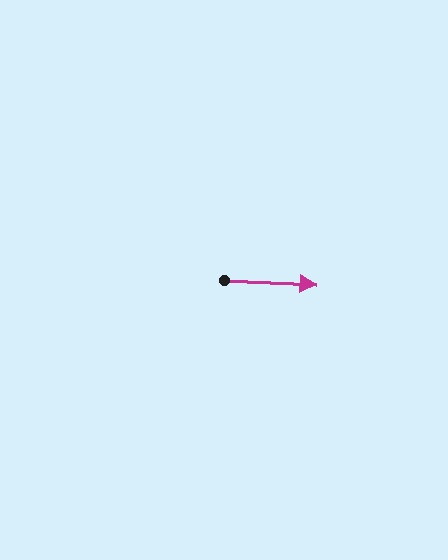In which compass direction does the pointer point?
East.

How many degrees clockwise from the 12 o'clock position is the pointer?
Approximately 93 degrees.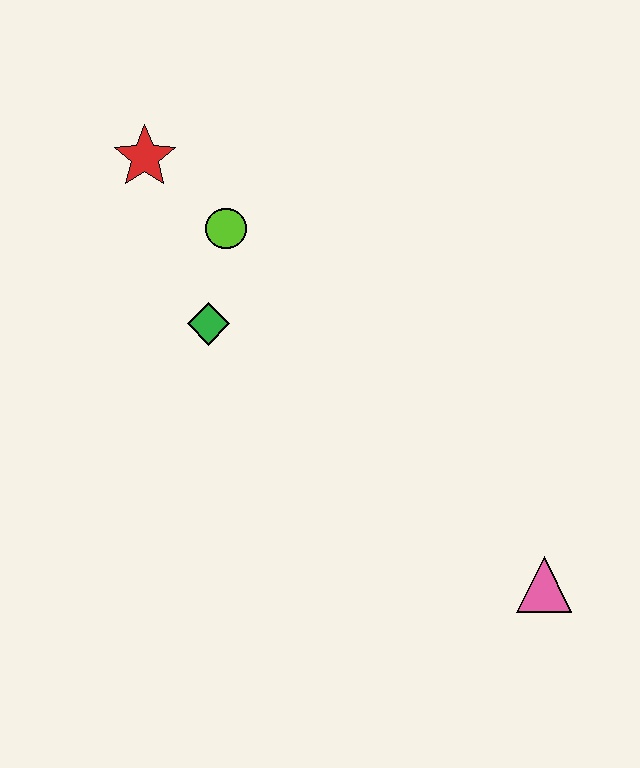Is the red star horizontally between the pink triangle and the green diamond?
No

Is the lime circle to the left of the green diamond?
No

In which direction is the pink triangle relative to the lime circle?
The pink triangle is below the lime circle.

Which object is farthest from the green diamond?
The pink triangle is farthest from the green diamond.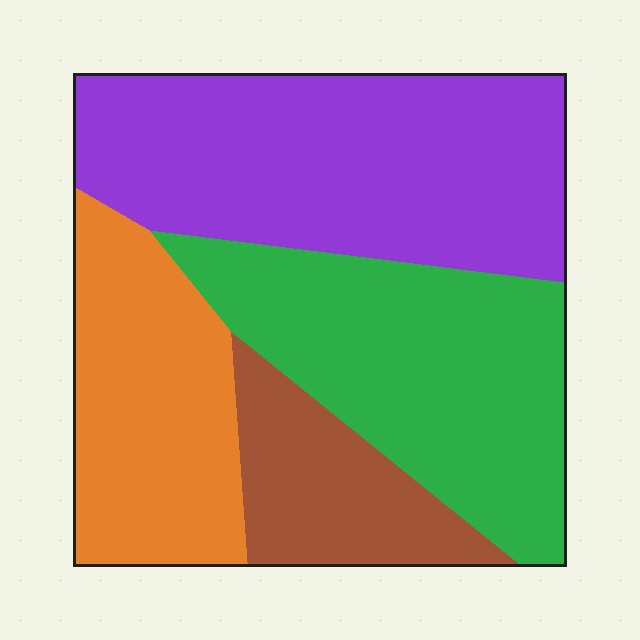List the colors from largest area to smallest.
From largest to smallest: purple, green, orange, brown.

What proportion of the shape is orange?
Orange takes up between a sixth and a third of the shape.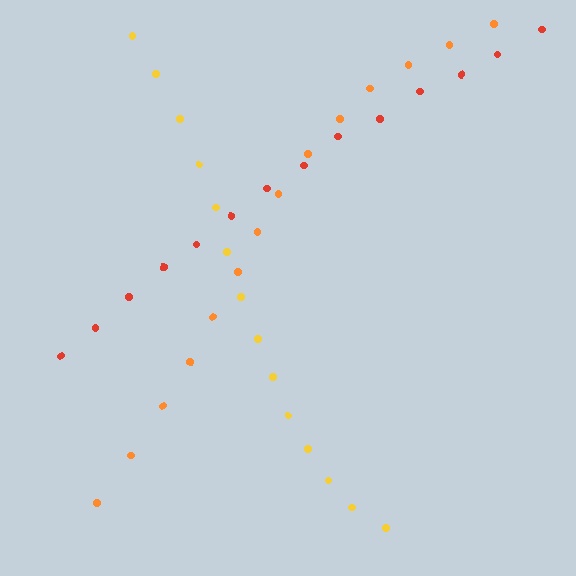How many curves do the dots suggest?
There are 3 distinct paths.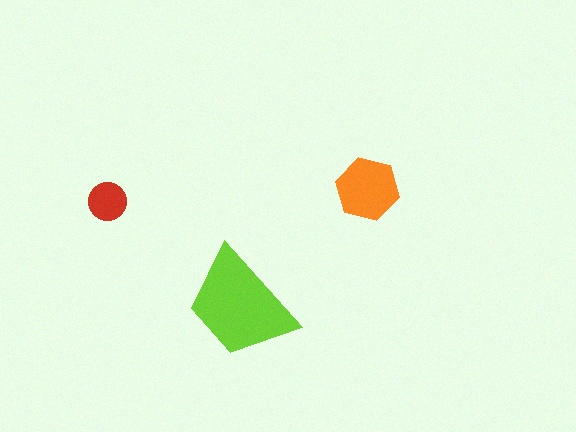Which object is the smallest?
The red circle.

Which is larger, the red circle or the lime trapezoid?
The lime trapezoid.